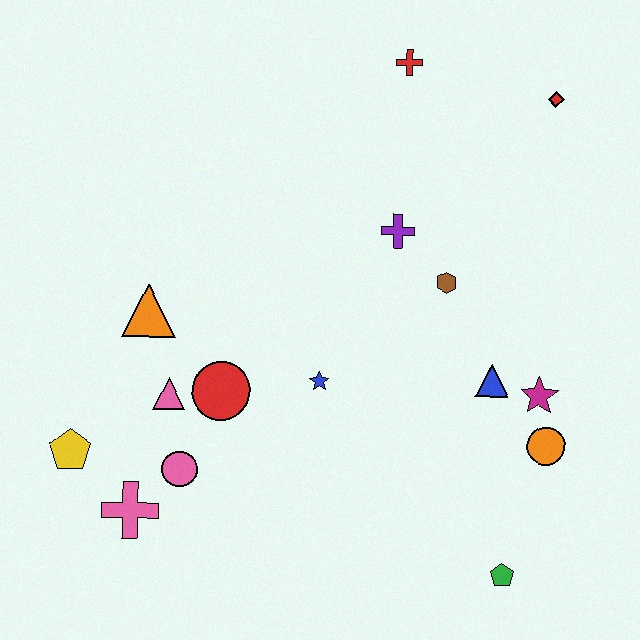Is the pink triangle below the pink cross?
No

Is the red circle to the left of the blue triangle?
Yes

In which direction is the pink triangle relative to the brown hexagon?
The pink triangle is to the left of the brown hexagon.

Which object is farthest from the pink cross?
The red diamond is farthest from the pink cross.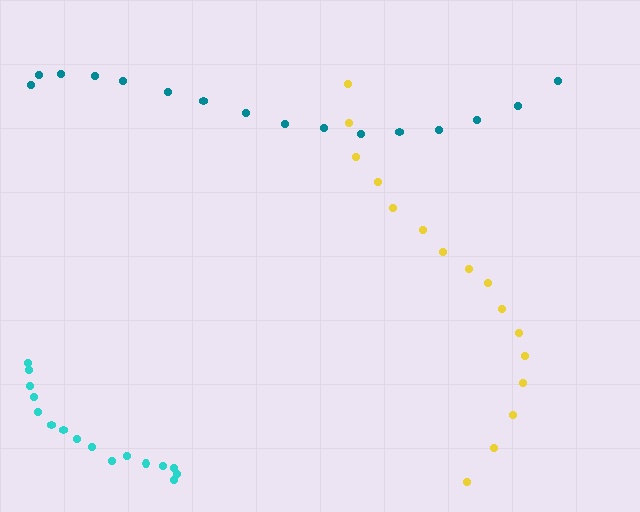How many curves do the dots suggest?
There are 3 distinct paths.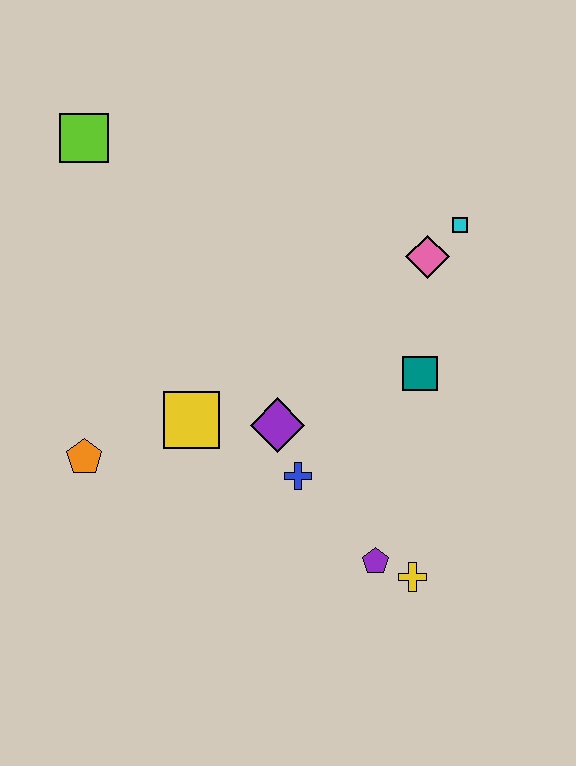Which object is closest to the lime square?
The yellow square is closest to the lime square.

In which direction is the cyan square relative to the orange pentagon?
The cyan square is to the right of the orange pentagon.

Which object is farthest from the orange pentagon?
The cyan square is farthest from the orange pentagon.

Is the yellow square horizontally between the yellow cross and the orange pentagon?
Yes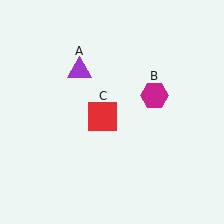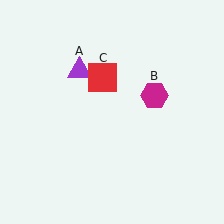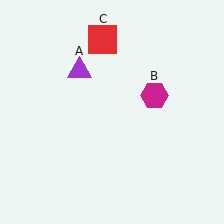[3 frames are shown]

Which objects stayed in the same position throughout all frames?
Purple triangle (object A) and magenta hexagon (object B) remained stationary.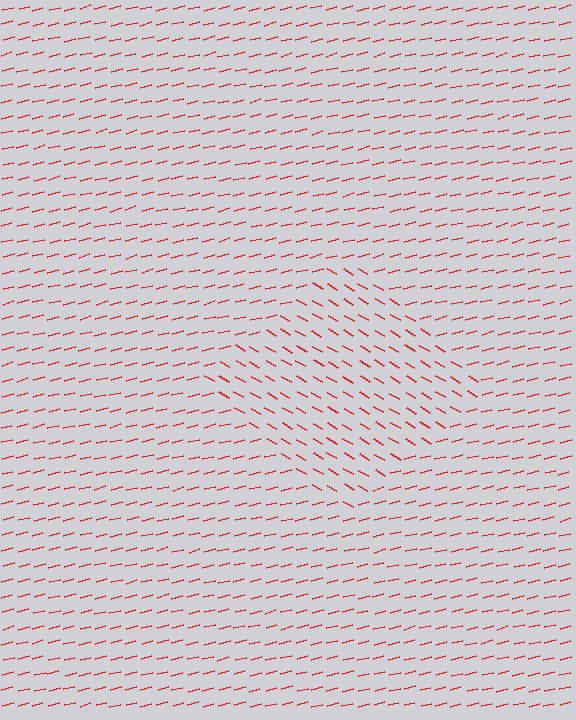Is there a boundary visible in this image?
Yes, there is a texture boundary formed by a change in line orientation.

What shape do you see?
I see a diamond.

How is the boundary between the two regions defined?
The boundary is defined purely by a change in line orientation (approximately 45 degrees difference). All lines are the same color and thickness.